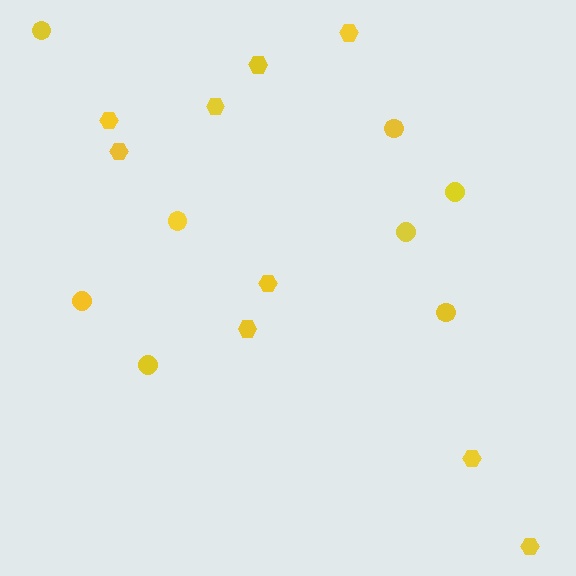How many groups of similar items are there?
There are 2 groups: one group of hexagons (9) and one group of circles (8).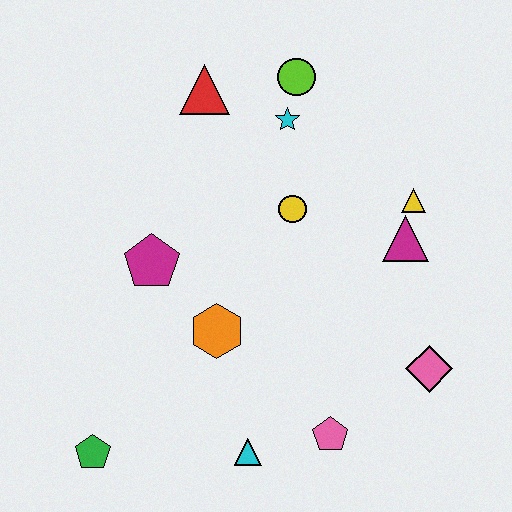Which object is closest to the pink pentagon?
The cyan triangle is closest to the pink pentagon.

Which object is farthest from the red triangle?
The green pentagon is farthest from the red triangle.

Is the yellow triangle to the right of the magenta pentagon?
Yes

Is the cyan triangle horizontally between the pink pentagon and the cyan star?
No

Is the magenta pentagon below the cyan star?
Yes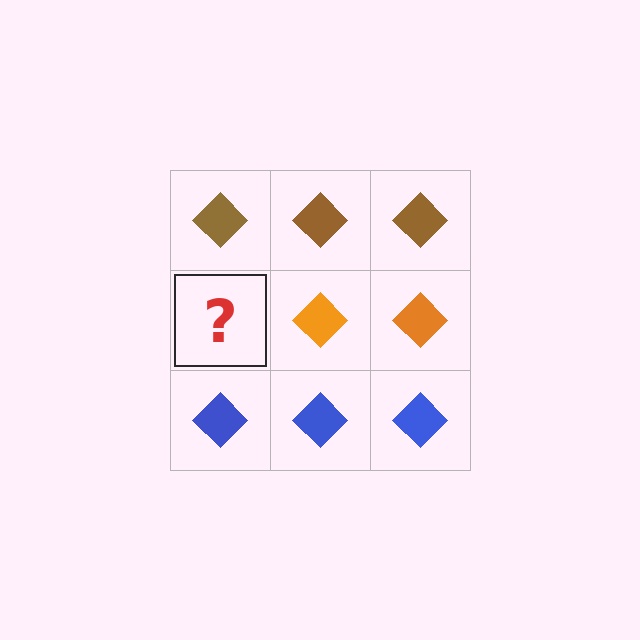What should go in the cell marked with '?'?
The missing cell should contain an orange diamond.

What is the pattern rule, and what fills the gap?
The rule is that each row has a consistent color. The gap should be filled with an orange diamond.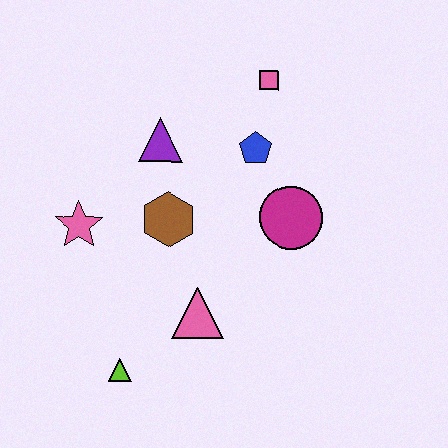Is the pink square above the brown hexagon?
Yes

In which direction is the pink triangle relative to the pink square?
The pink triangle is below the pink square.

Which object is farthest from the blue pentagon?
The lime triangle is farthest from the blue pentagon.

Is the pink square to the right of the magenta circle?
No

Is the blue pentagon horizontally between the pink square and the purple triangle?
Yes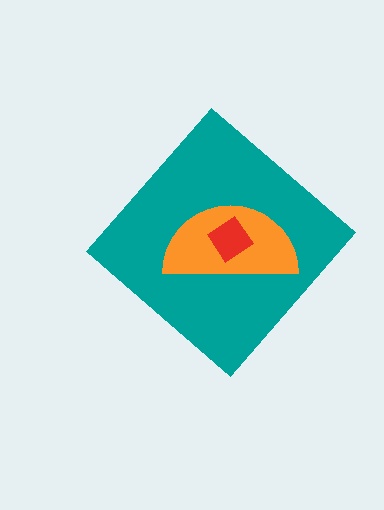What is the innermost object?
The red diamond.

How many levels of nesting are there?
3.